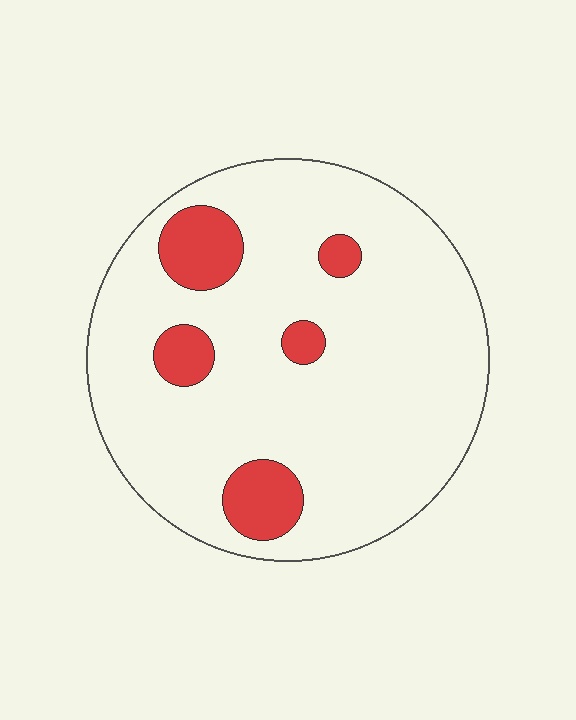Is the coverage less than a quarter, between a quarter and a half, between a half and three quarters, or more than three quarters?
Less than a quarter.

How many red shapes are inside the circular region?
5.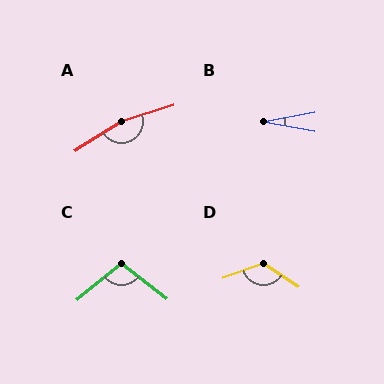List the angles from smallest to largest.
B (20°), C (103°), D (127°), A (165°).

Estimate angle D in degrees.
Approximately 127 degrees.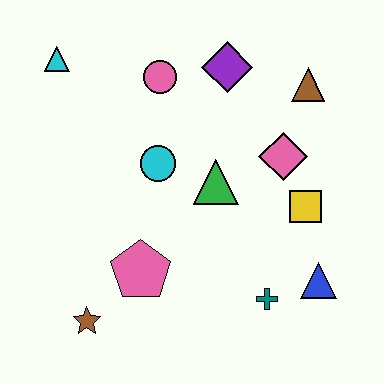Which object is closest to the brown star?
The pink pentagon is closest to the brown star.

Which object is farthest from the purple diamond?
The brown star is farthest from the purple diamond.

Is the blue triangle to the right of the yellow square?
Yes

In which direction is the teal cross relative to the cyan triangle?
The teal cross is below the cyan triangle.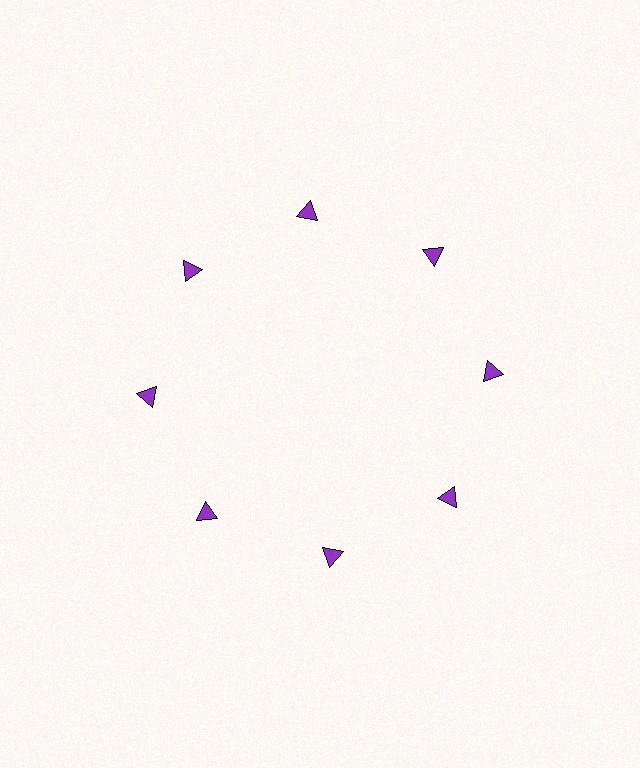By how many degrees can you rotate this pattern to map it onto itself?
The pattern maps onto itself every 45 degrees of rotation.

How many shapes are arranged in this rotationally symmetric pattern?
There are 8 shapes, arranged in 8 groups of 1.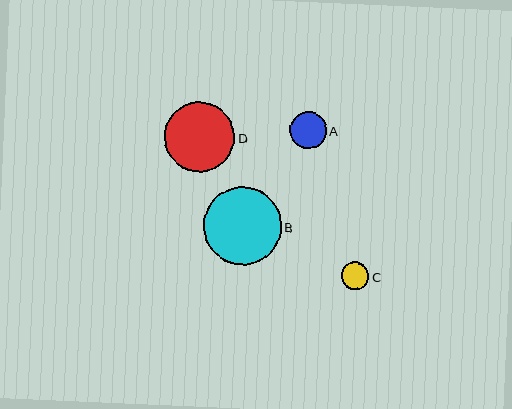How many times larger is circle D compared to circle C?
Circle D is approximately 2.5 times the size of circle C.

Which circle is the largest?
Circle B is the largest with a size of approximately 78 pixels.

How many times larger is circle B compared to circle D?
Circle B is approximately 1.1 times the size of circle D.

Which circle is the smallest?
Circle C is the smallest with a size of approximately 28 pixels.